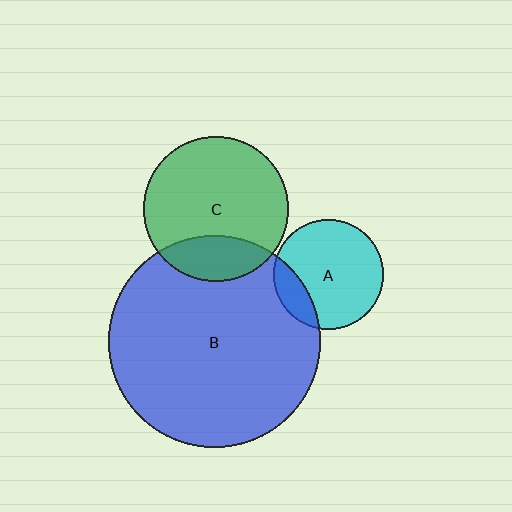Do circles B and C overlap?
Yes.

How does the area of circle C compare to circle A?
Approximately 1.7 times.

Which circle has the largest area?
Circle B (blue).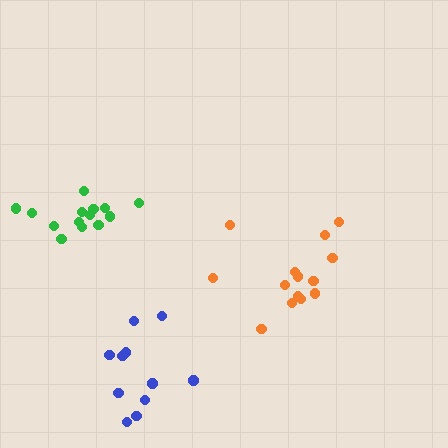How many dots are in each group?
Group 1: 14 dots, Group 2: 12 dots, Group 3: 14 dots (40 total).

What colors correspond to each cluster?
The clusters are colored: green, blue, orange.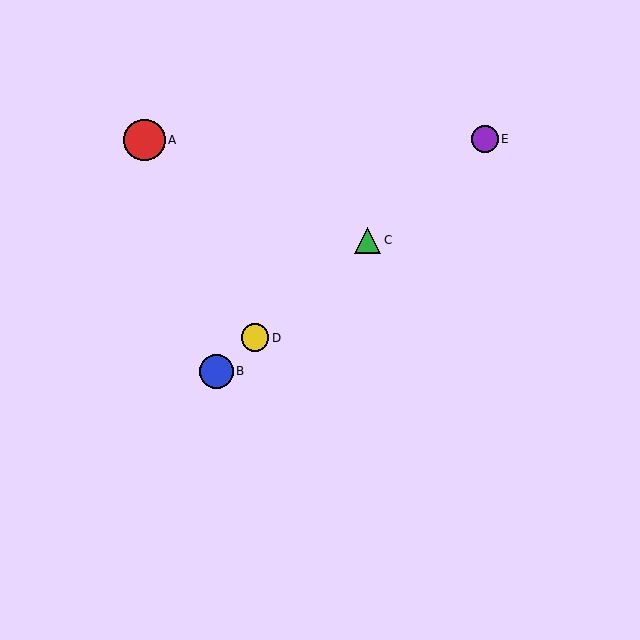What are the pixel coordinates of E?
Object E is at (485, 139).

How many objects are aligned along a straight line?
4 objects (B, C, D, E) are aligned along a straight line.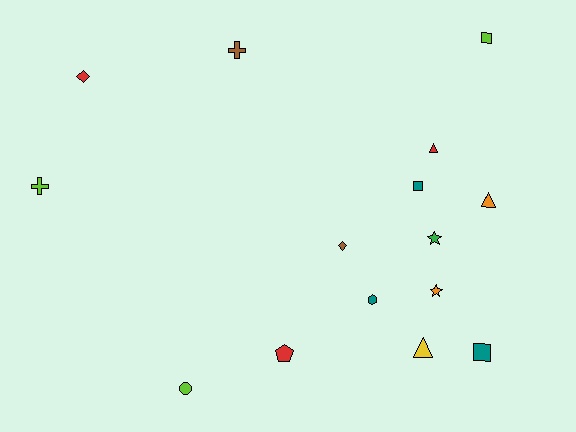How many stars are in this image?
There are 2 stars.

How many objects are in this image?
There are 15 objects.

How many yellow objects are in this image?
There is 1 yellow object.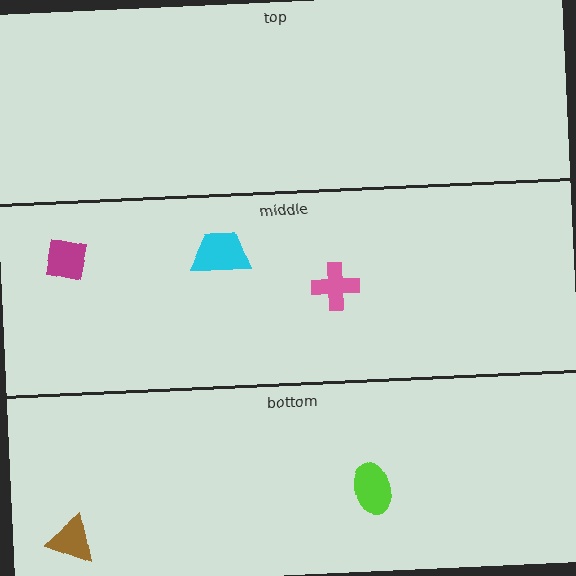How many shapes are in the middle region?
3.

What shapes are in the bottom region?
The brown triangle, the lime ellipse.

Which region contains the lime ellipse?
The bottom region.